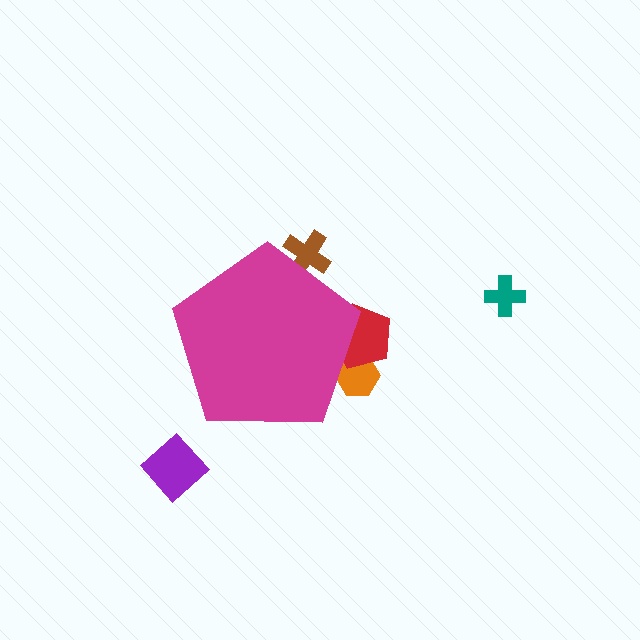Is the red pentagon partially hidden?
Yes, the red pentagon is partially hidden behind the magenta pentagon.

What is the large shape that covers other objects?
A magenta pentagon.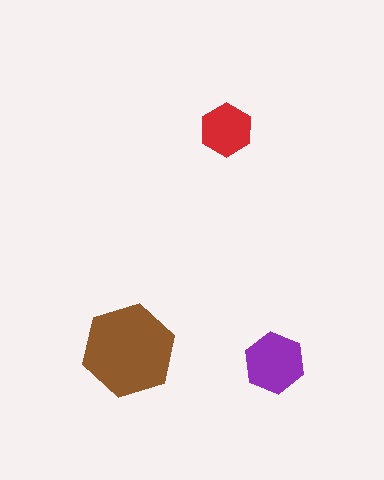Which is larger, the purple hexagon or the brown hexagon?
The brown one.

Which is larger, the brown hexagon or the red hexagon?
The brown one.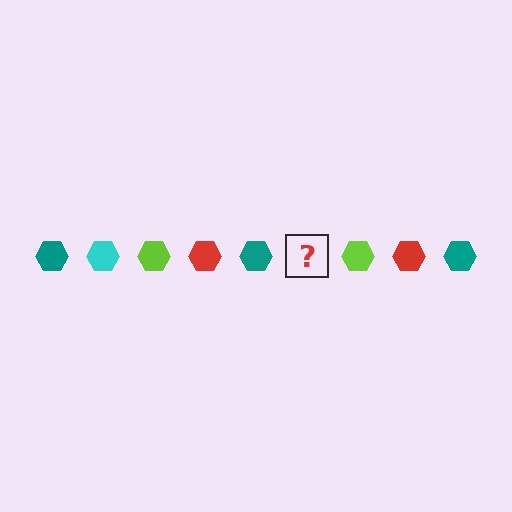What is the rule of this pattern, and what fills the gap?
The rule is that the pattern cycles through teal, cyan, lime, red hexagons. The gap should be filled with a cyan hexagon.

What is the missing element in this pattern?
The missing element is a cyan hexagon.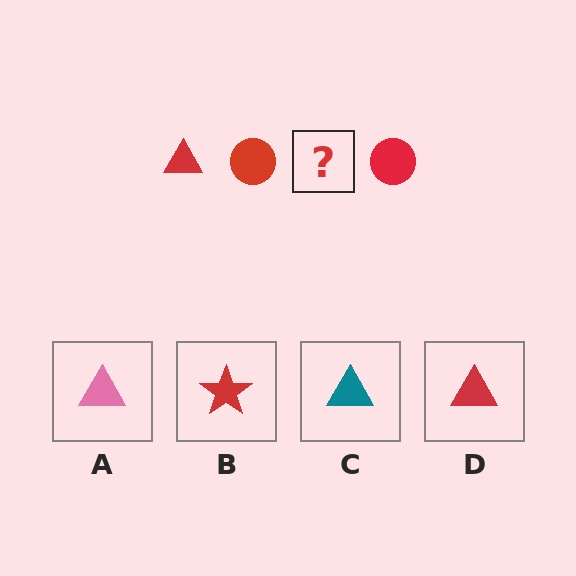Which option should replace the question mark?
Option D.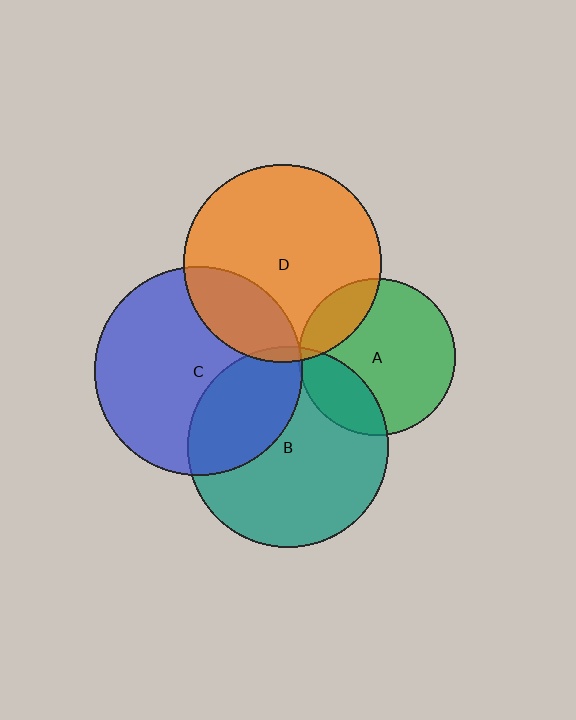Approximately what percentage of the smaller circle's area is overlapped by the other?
Approximately 5%.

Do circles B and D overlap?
Yes.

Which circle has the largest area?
Circle C (blue).